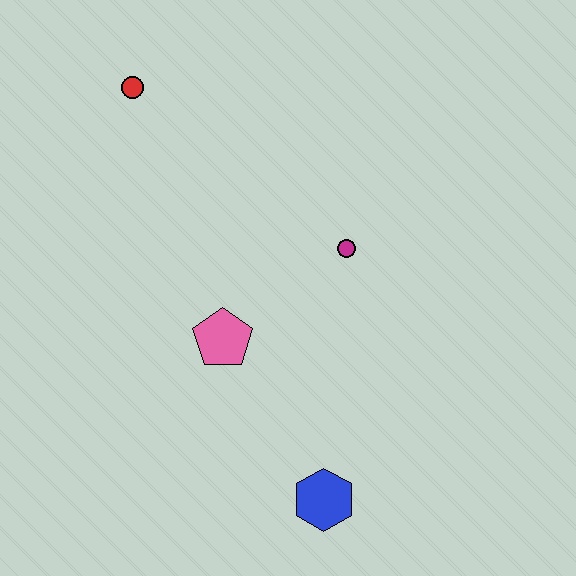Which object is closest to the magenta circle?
The pink pentagon is closest to the magenta circle.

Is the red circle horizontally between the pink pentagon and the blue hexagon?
No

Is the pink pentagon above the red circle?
No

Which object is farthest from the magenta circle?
The red circle is farthest from the magenta circle.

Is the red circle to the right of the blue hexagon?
No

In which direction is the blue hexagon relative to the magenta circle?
The blue hexagon is below the magenta circle.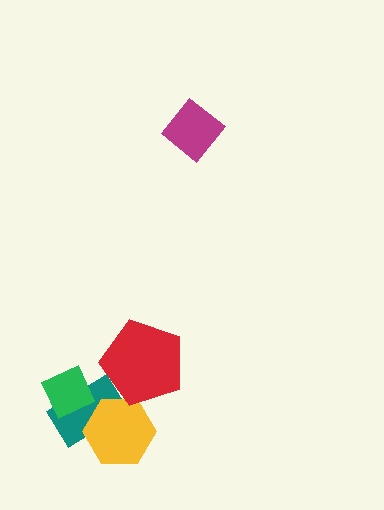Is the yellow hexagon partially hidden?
Yes, it is partially covered by another shape.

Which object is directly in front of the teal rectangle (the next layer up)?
The yellow hexagon is directly in front of the teal rectangle.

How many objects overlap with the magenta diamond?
0 objects overlap with the magenta diamond.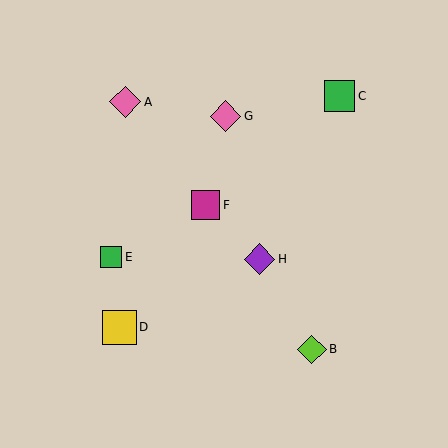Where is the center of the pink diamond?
The center of the pink diamond is at (125, 102).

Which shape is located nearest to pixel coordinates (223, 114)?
The pink diamond (labeled G) at (226, 116) is nearest to that location.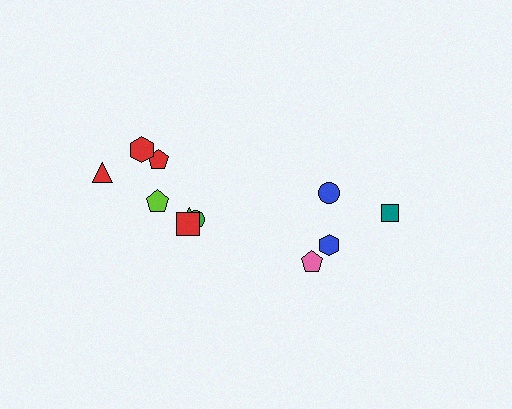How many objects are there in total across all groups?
There are 11 objects.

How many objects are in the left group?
There are 7 objects.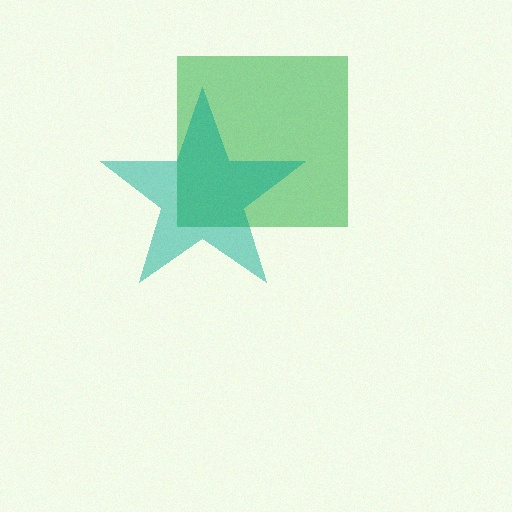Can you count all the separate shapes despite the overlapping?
Yes, there are 2 separate shapes.